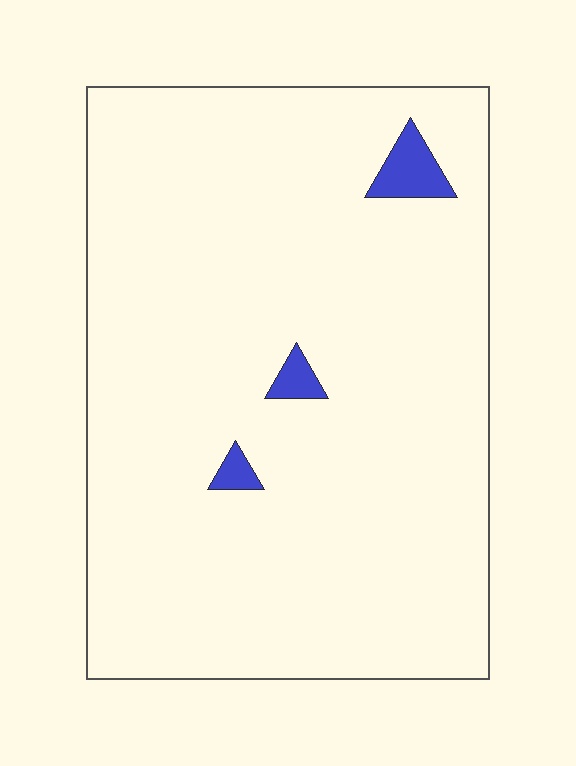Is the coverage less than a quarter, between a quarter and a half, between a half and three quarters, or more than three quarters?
Less than a quarter.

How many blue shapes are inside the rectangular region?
3.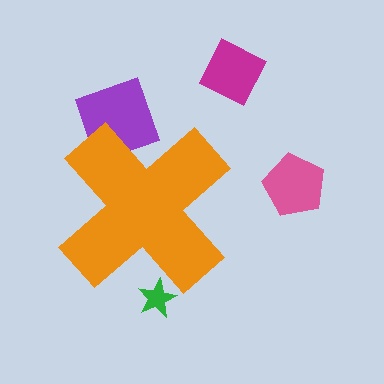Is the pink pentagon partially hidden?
No, the pink pentagon is fully visible.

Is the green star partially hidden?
Yes, the green star is partially hidden behind the orange cross.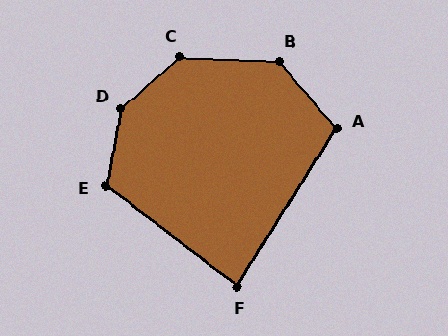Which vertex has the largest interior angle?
D, at approximately 142 degrees.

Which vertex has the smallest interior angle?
F, at approximately 85 degrees.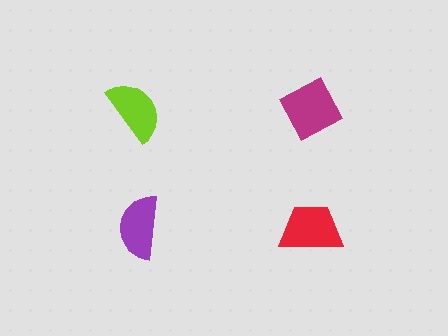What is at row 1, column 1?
A lime semicircle.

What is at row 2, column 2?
A red trapezoid.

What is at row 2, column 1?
A purple semicircle.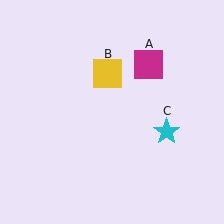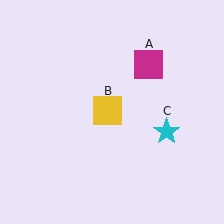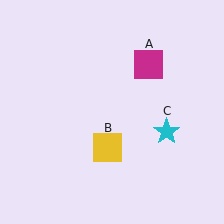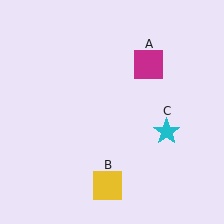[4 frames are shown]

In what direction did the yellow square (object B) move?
The yellow square (object B) moved down.